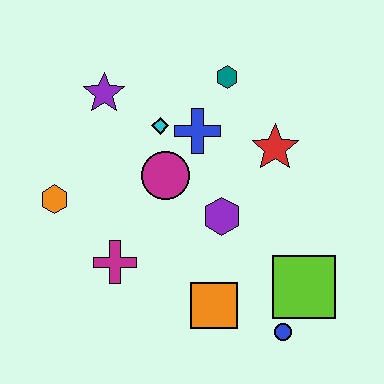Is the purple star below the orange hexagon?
No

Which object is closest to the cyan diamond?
The blue cross is closest to the cyan diamond.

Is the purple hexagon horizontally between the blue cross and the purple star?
No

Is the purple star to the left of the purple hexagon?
Yes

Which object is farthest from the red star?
The orange hexagon is farthest from the red star.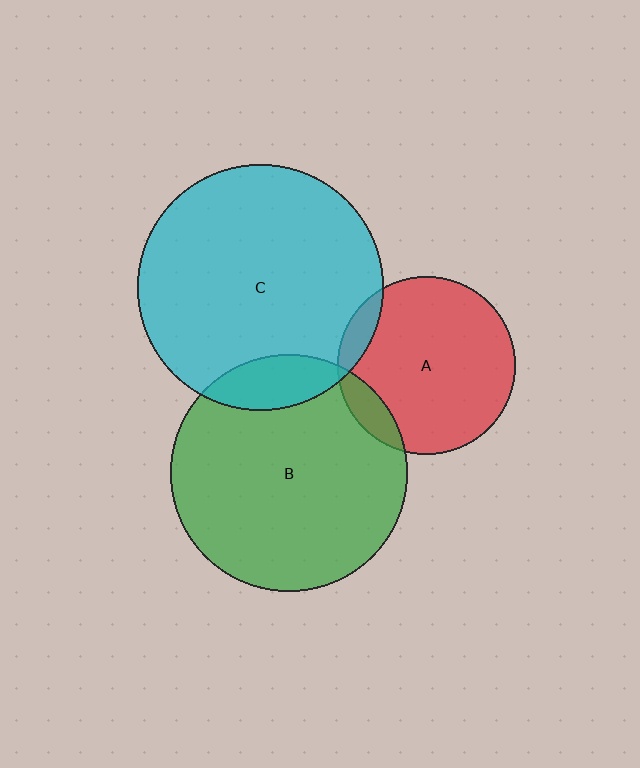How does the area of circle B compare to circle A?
Approximately 1.8 times.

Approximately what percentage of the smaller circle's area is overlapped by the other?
Approximately 10%.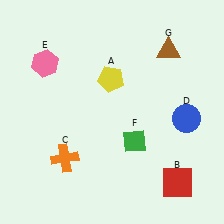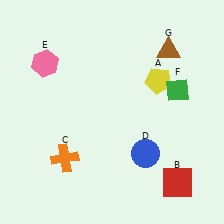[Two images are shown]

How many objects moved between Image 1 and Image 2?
3 objects moved between the two images.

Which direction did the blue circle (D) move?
The blue circle (D) moved left.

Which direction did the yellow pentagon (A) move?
The yellow pentagon (A) moved right.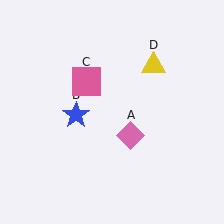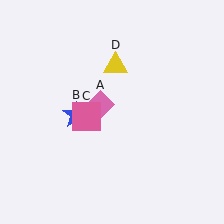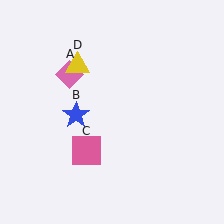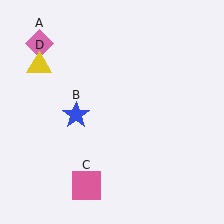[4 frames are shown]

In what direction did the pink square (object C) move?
The pink square (object C) moved down.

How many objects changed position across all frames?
3 objects changed position: pink diamond (object A), pink square (object C), yellow triangle (object D).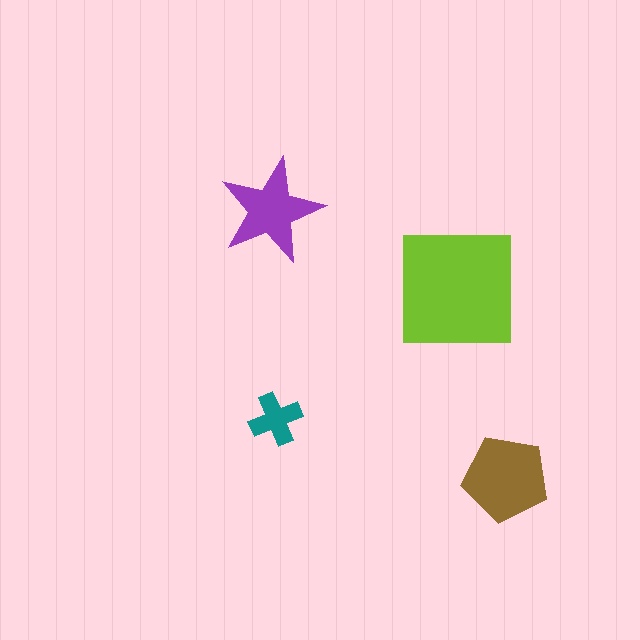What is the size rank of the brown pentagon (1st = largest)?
2nd.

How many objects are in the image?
There are 4 objects in the image.